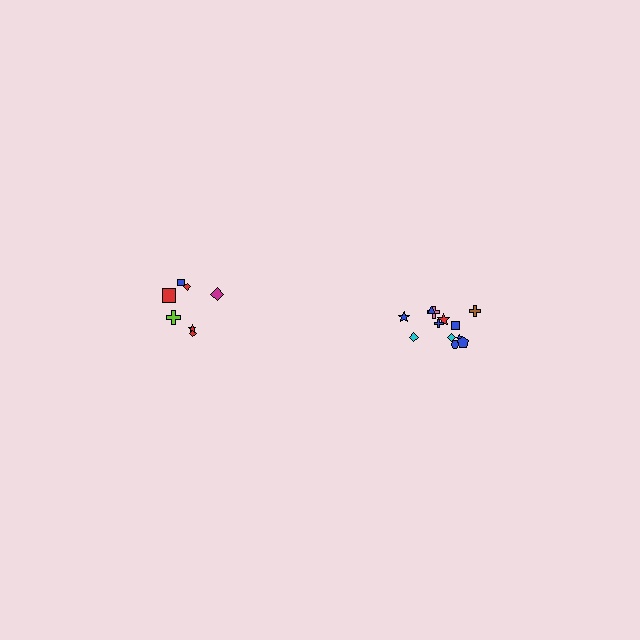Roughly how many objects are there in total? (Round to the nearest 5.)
Roughly 20 objects in total.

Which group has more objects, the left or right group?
The right group.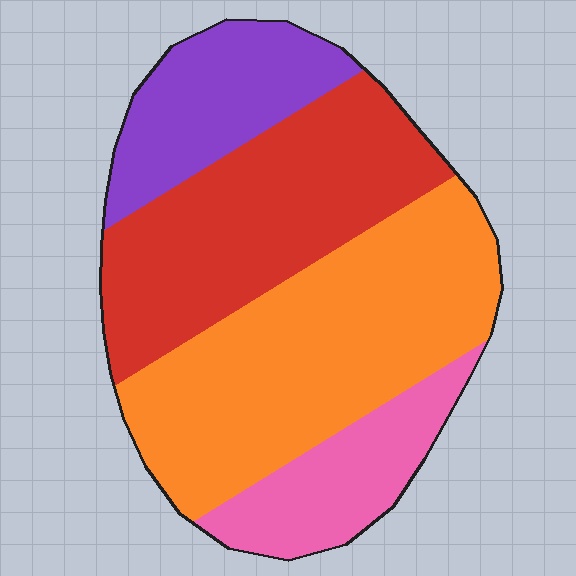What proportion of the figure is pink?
Pink covers about 15% of the figure.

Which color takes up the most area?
Orange, at roughly 40%.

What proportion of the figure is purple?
Purple takes up about one sixth (1/6) of the figure.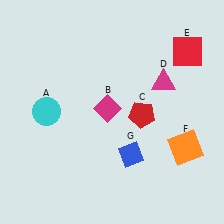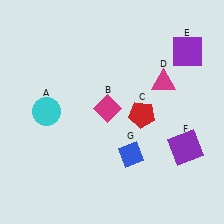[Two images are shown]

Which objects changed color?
E changed from red to purple. F changed from orange to purple.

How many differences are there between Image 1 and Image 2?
There are 2 differences between the two images.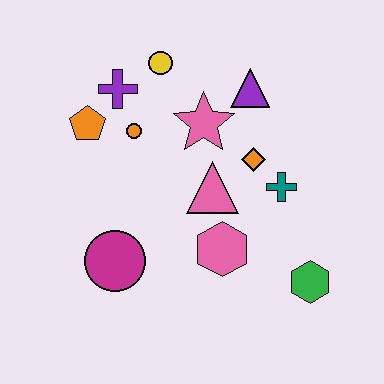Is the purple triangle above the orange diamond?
Yes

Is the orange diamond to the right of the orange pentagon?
Yes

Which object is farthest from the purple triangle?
The magenta circle is farthest from the purple triangle.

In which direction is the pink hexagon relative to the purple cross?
The pink hexagon is below the purple cross.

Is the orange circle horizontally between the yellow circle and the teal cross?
No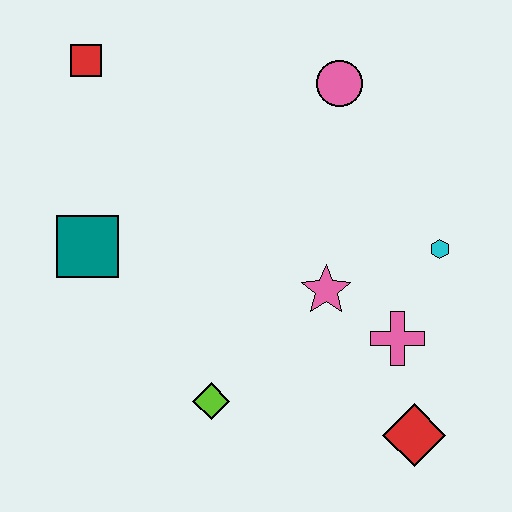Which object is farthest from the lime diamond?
The red square is farthest from the lime diamond.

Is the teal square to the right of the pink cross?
No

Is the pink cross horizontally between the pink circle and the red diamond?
Yes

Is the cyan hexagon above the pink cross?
Yes